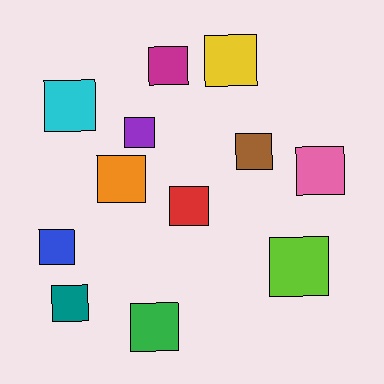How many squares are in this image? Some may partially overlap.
There are 12 squares.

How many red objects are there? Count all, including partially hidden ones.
There is 1 red object.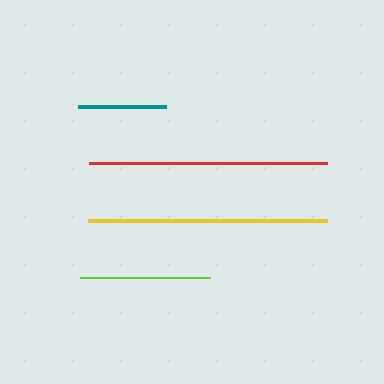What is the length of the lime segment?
The lime segment is approximately 130 pixels long.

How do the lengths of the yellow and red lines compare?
The yellow and red lines are approximately the same length.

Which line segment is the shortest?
The teal line is the shortest at approximately 88 pixels.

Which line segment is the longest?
The yellow line is the longest at approximately 238 pixels.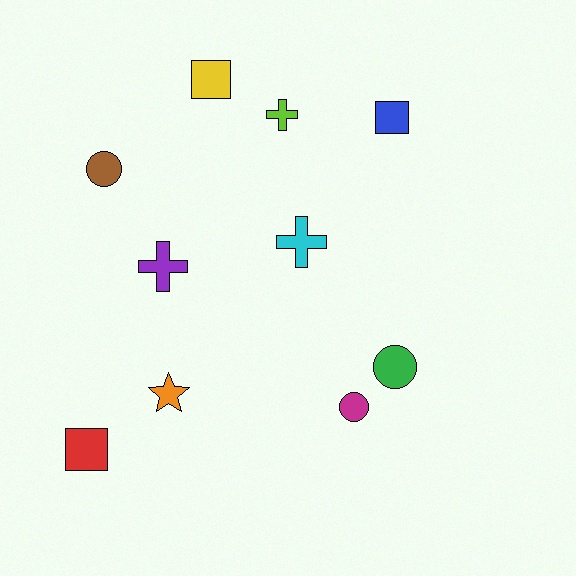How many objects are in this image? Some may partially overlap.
There are 10 objects.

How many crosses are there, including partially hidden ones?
There are 3 crosses.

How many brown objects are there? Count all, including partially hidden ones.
There is 1 brown object.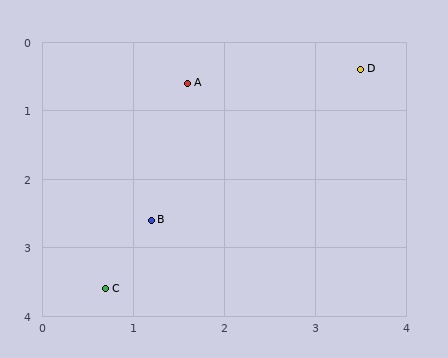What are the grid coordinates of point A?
Point A is at approximately (1.6, 0.6).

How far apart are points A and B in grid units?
Points A and B are about 2.0 grid units apart.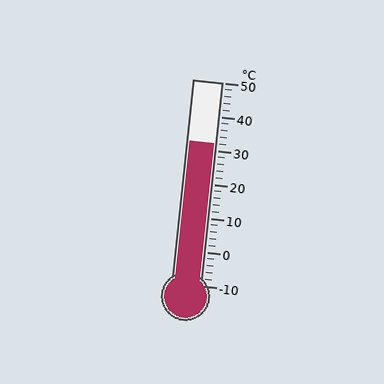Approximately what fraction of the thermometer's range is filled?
The thermometer is filled to approximately 70% of its range.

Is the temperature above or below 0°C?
The temperature is above 0°C.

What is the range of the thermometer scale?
The thermometer scale ranges from -10°C to 50°C.